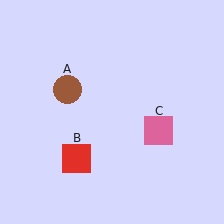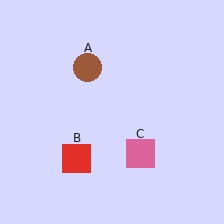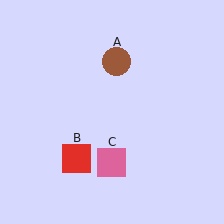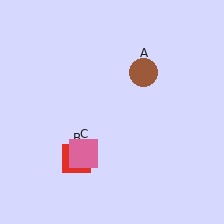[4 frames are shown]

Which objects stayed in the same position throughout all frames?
Red square (object B) remained stationary.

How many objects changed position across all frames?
2 objects changed position: brown circle (object A), pink square (object C).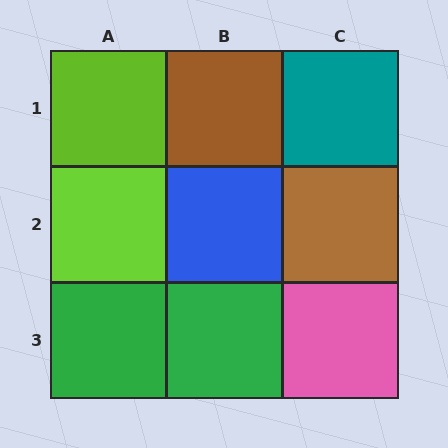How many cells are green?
2 cells are green.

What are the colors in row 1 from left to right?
Lime, brown, teal.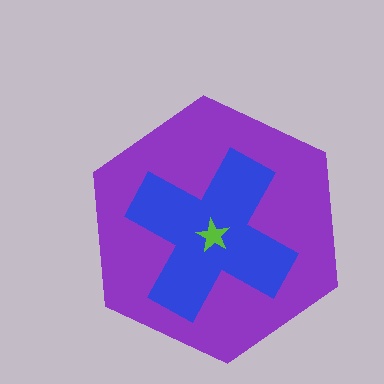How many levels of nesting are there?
3.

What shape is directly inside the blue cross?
The lime star.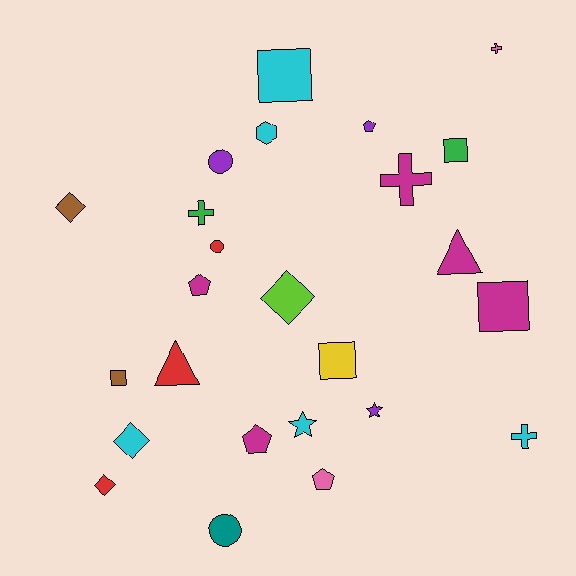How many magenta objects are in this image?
There are 5 magenta objects.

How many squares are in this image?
There are 5 squares.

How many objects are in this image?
There are 25 objects.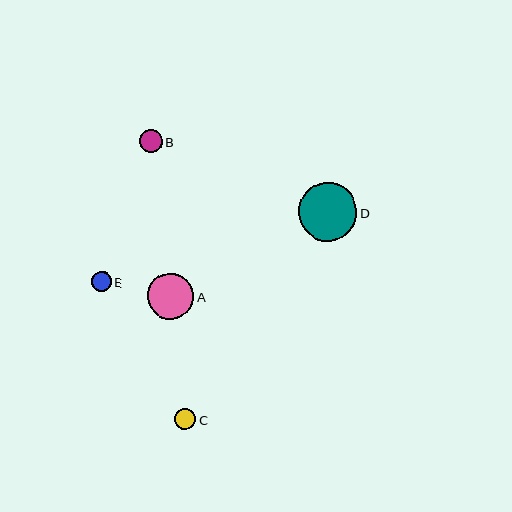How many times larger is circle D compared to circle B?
Circle D is approximately 2.6 times the size of circle B.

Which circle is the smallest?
Circle E is the smallest with a size of approximately 20 pixels.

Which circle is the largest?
Circle D is the largest with a size of approximately 59 pixels.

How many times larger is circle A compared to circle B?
Circle A is approximately 2.0 times the size of circle B.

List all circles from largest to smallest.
From largest to smallest: D, A, B, C, E.